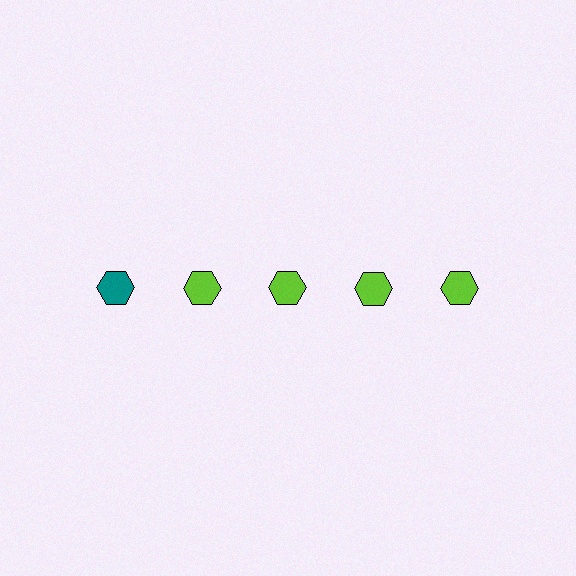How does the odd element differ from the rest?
It has a different color: teal instead of lime.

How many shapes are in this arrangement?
There are 5 shapes arranged in a grid pattern.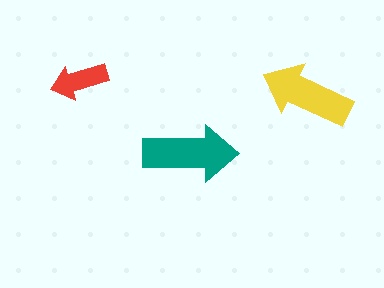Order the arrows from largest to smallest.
the teal one, the yellow one, the red one.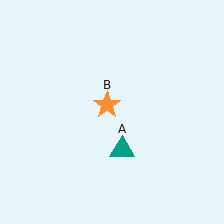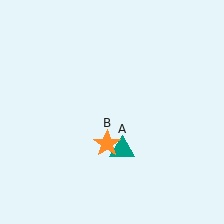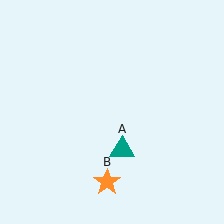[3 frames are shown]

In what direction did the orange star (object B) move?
The orange star (object B) moved down.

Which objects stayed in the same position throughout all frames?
Teal triangle (object A) remained stationary.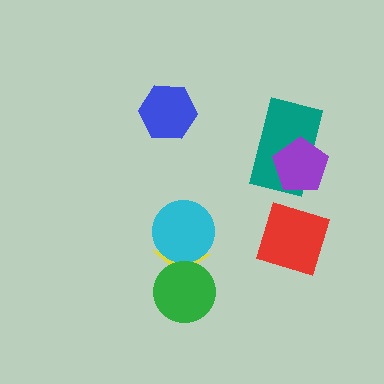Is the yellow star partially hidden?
Yes, it is partially covered by another shape.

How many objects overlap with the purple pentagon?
1 object overlaps with the purple pentagon.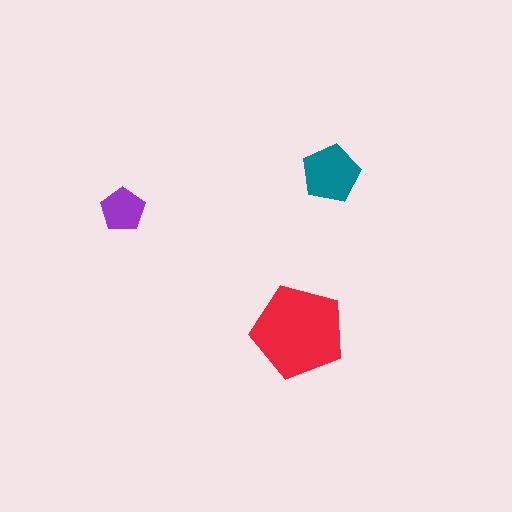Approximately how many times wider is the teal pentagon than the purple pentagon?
About 1.5 times wider.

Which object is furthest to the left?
The purple pentagon is leftmost.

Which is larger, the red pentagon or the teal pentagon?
The red one.